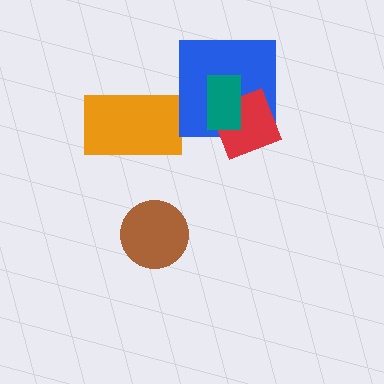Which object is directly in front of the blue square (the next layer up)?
The red diamond is directly in front of the blue square.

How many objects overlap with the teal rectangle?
2 objects overlap with the teal rectangle.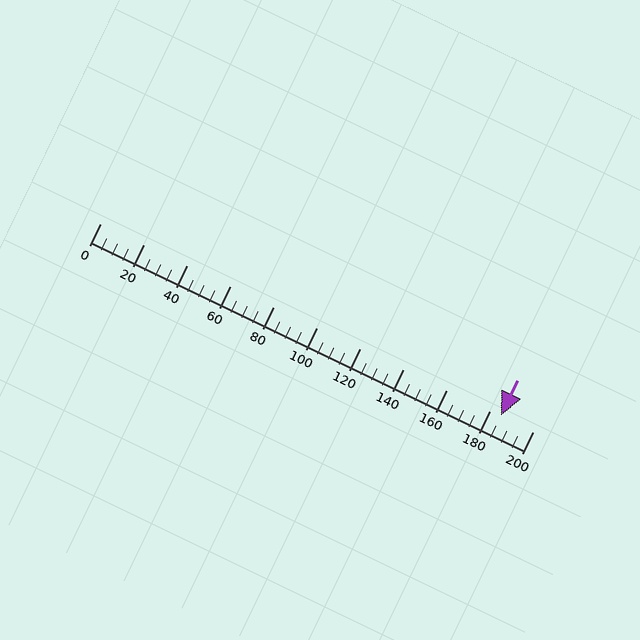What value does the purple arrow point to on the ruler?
The purple arrow points to approximately 185.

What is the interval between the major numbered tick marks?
The major tick marks are spaced 20 units apart.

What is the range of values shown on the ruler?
The ruler shows values from 0 to 200.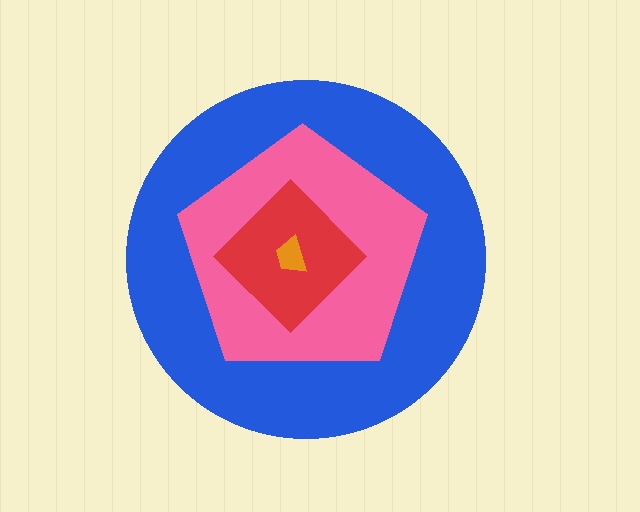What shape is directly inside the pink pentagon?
The red diamond.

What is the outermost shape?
The blue circle.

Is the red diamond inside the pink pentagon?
Yes.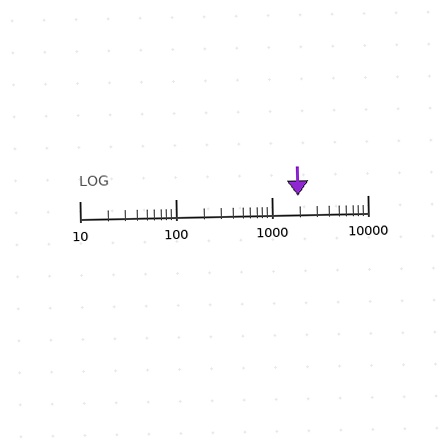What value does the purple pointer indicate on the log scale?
The pointer indicates approximately 1900.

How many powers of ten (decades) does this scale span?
The scale spans 3 decades, from 10 to 10000.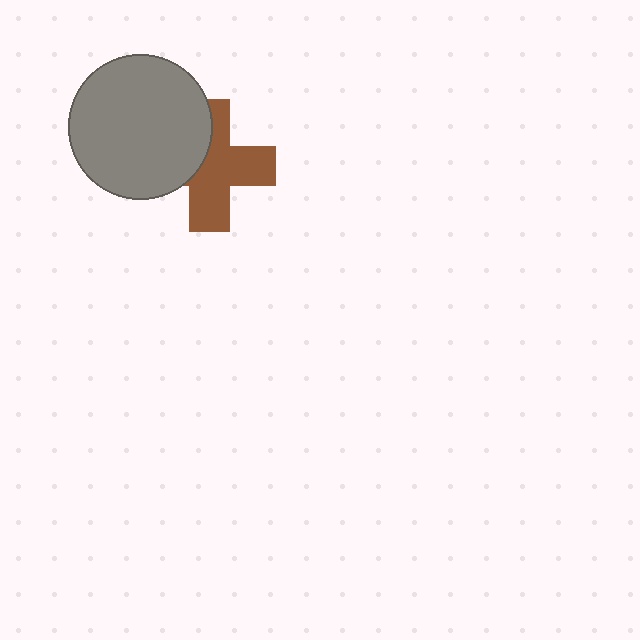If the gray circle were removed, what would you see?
You would see the complete brown cross.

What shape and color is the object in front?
The object in front is a gray circle.